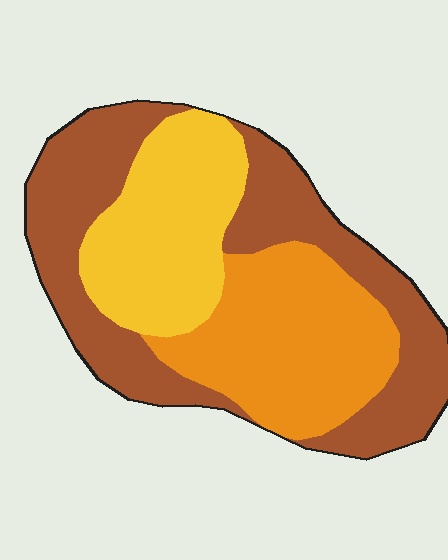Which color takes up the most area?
Brown, at roughly 45%.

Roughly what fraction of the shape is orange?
Orange takes up between a sixth and a third of the shape.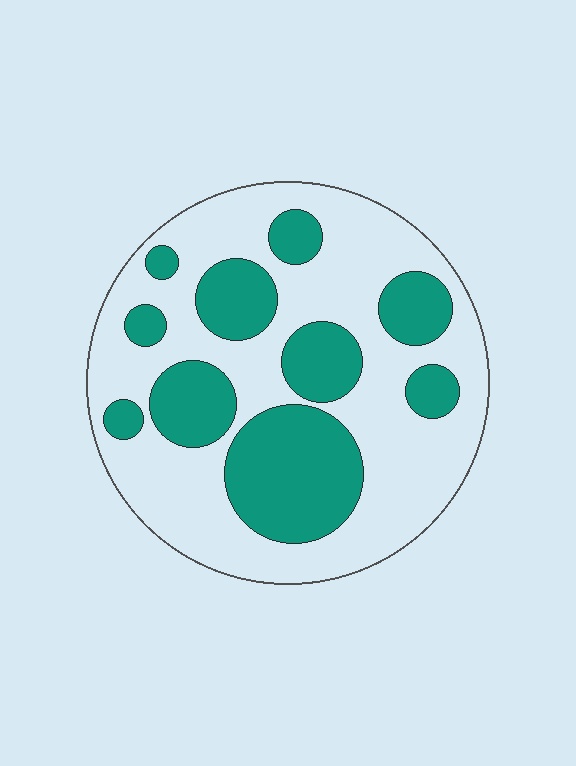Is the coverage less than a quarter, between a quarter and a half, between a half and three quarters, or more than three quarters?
Between a quarter and a half.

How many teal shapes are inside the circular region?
10.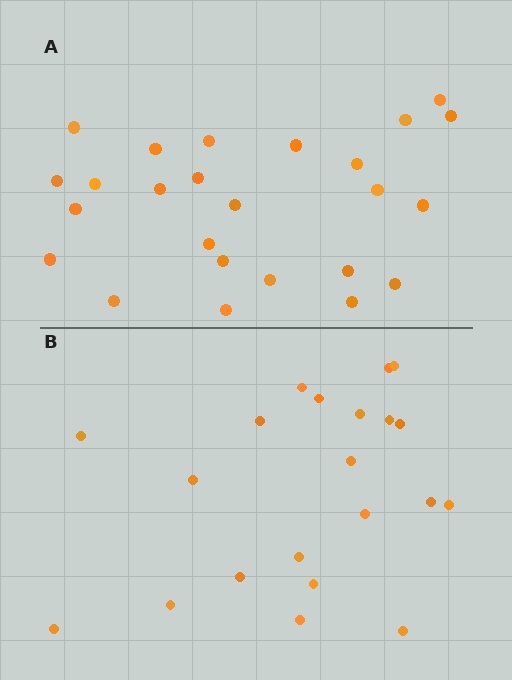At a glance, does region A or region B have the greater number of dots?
Region A (the top region) has more dots.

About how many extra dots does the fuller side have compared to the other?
Region A has about 4 more dots than region B.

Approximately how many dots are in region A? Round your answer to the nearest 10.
About 20 dots. (The exact count is 25, which rounds to 20.)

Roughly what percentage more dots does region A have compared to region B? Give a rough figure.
About 20% more.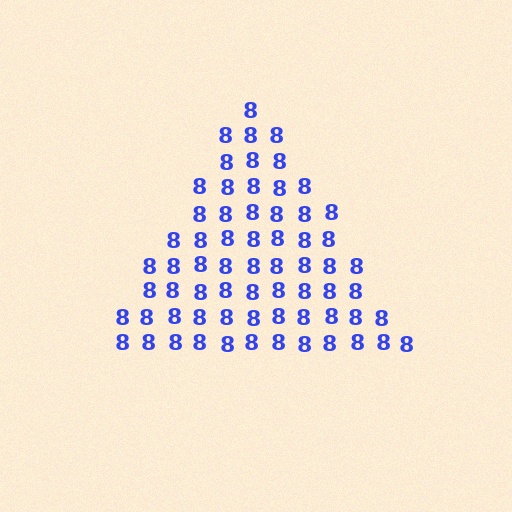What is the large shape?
The large shape is a triangle.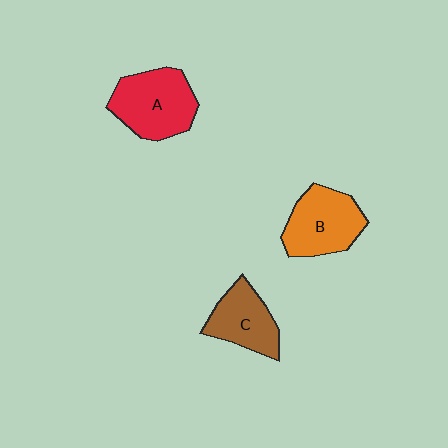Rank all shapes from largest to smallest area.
From largest to smallest: A (red), B (orange), C (brown).